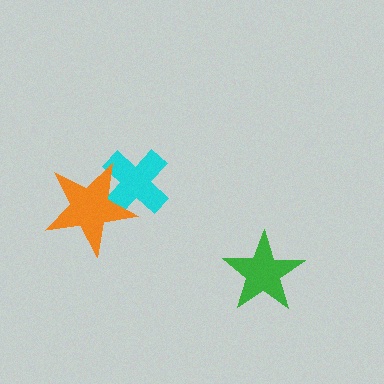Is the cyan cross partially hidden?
Yes, it is partially covered by another shape.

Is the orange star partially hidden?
No, no other shape covers it.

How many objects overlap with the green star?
0 objects overlap with the green star.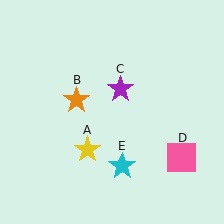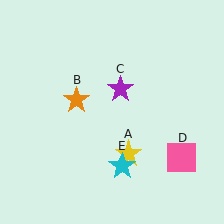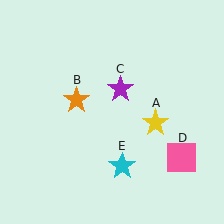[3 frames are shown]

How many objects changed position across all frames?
1 object changed position: yellow star (object A).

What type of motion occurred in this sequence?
The yellow star (object A) rotated counterclockwise around the center of the scene.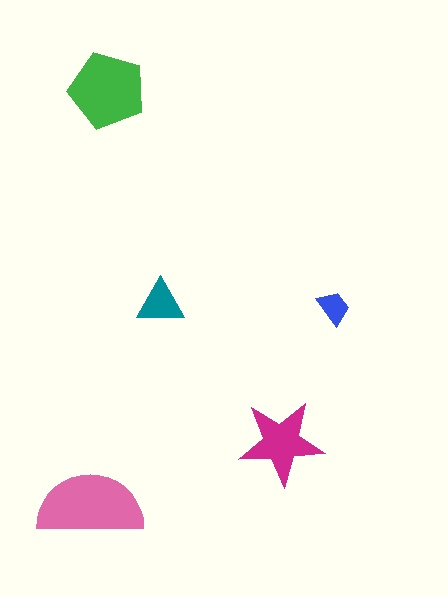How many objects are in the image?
There are 5 objects in the image.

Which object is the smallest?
The blue trapezoid.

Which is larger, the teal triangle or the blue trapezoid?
The teal triangle.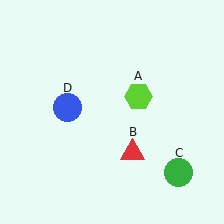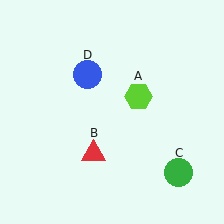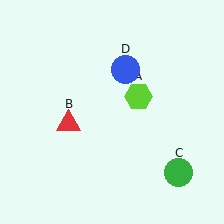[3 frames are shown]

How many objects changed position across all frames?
2 objects changed position: red triangle (object B), blue circle (object D).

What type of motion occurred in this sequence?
The red triangle (object B), blue circle (object D) rotated clockwise around the center of the scene.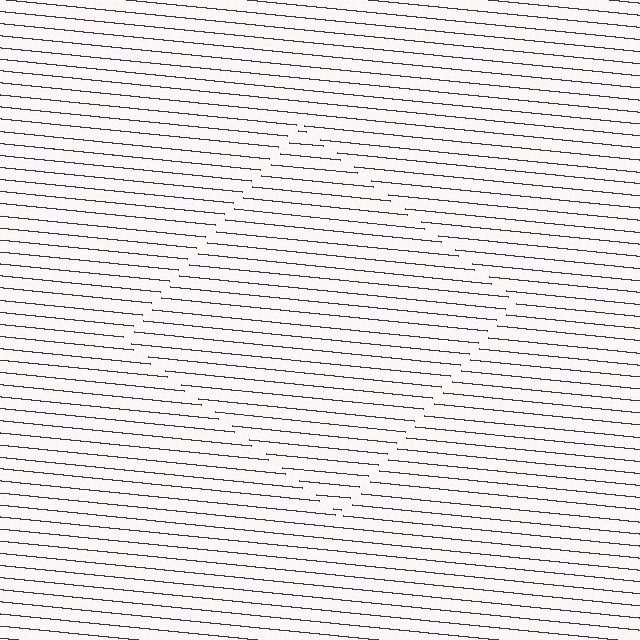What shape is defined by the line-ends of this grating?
An illusory square. The interior of the shape contains the same grating, shifted by half a period — the contour is defined by the phase discontinuity where line-ends from the inner and outer gratings abut.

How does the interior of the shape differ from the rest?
The interior of the shape contains the same grating, shifted by half a period — the contour is defined by the phase discontinuity where line-ends from the inner and outer gratings abut.